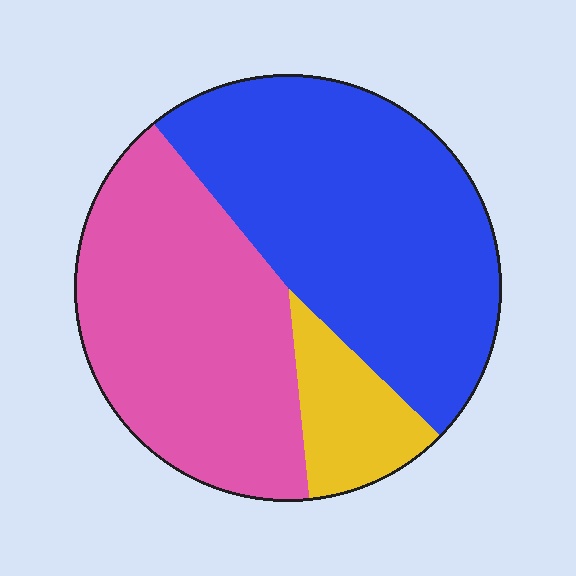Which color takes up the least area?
Yellow, at roughly 10%.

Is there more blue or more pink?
Blue.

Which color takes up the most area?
Blue, at roughly 50%.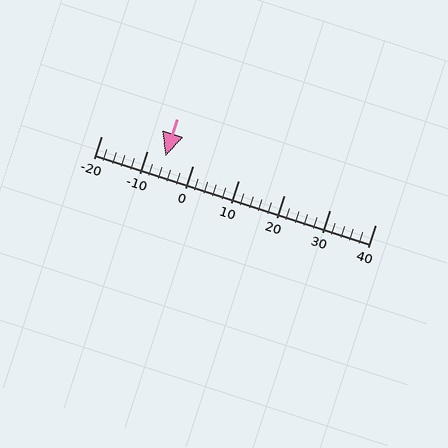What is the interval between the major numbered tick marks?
The major tick marks are spaced 10 units apart.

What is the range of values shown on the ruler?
The ruler shows values from -20 to 40.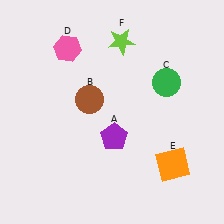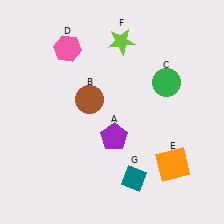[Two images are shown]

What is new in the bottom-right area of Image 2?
A teal diamond (G) was added in the bottom-right area of Image 2.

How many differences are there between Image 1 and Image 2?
There is 1 difference between the two images.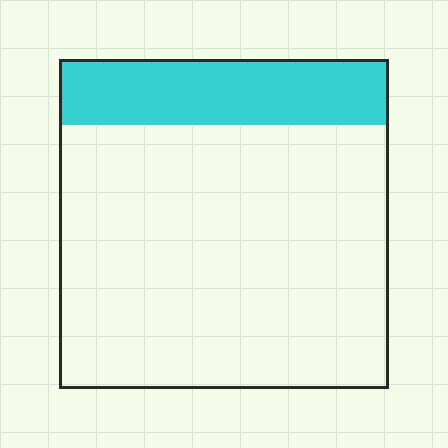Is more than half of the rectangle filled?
No.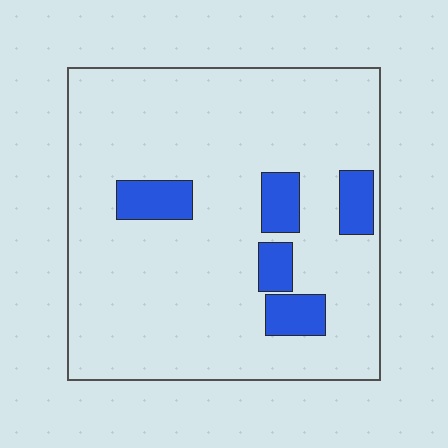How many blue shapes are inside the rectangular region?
5.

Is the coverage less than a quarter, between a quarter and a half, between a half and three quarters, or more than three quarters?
Less than a quarter.